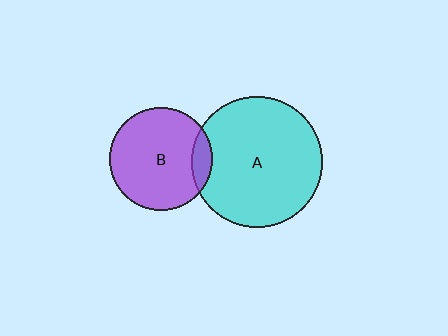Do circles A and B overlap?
Yes.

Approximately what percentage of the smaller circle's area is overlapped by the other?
Approximately 10%.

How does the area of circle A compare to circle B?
Approximately 1.6 times.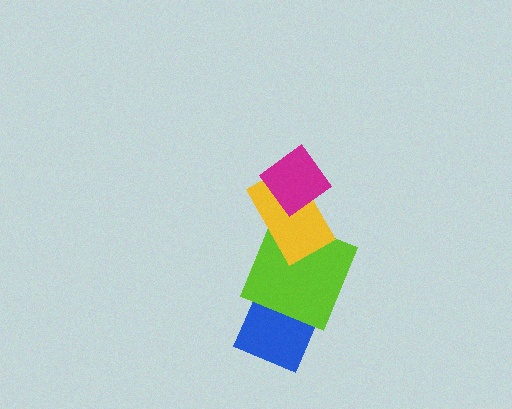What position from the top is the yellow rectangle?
The yellow rectangle is 2nd from the top.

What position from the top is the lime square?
The lime square is 3rd from the top.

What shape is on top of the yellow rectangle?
The magenta diamond is on top of the yellow rectangle.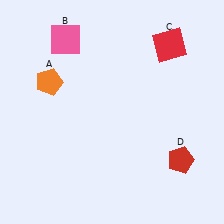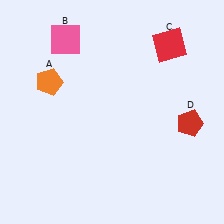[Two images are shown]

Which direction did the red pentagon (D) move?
The red pentagon (D) moved up.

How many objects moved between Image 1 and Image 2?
1 object moved between the two images.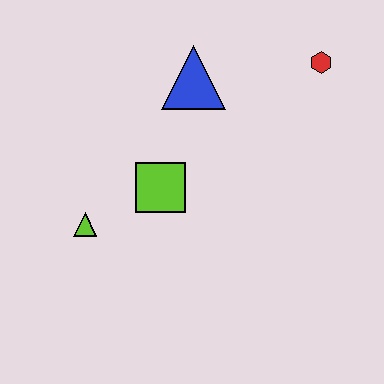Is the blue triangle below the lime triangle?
No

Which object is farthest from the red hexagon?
The lime triangle is farthest from the red hexagon.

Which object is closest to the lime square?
The lime triangle is closest to the lime square.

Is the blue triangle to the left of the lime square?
No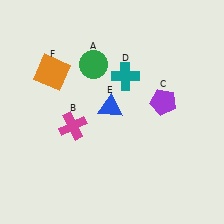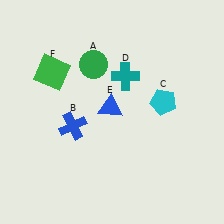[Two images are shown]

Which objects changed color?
B changed from magenta to blue. C changed from purple to cyan. F changed from orange to green.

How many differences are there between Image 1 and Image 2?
There are 3 differences between the two images.